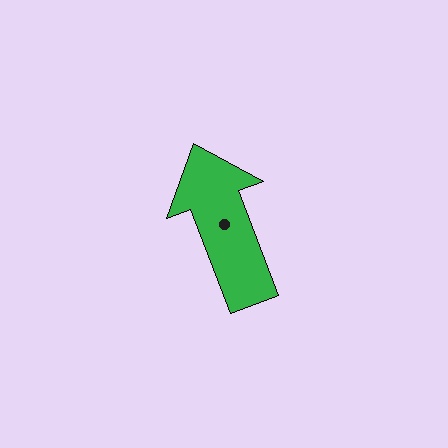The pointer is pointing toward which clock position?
Roughly 11 o'clock.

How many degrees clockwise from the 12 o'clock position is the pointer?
Approximately 339 degrees.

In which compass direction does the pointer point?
North.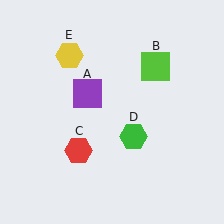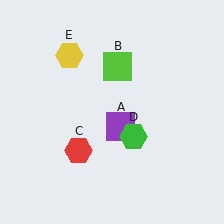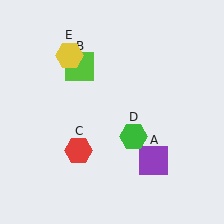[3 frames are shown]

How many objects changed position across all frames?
2 objects changed position: purple square (object A), lime square (object B).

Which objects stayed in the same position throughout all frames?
Red hexagon (object C) and green hexagon (object D) and yellow hexagon (object E) remained stationary.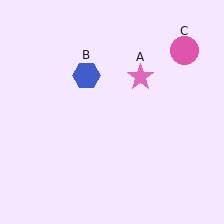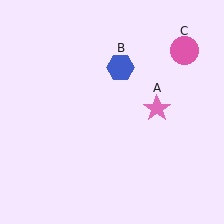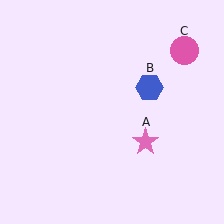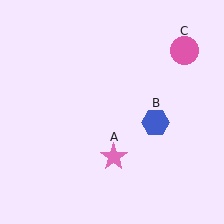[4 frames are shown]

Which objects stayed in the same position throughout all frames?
Pink circle (object C) remained stationary.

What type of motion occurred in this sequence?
The pink star (object A), blue hexagon (object B) rotated clockwise around the center of the scene.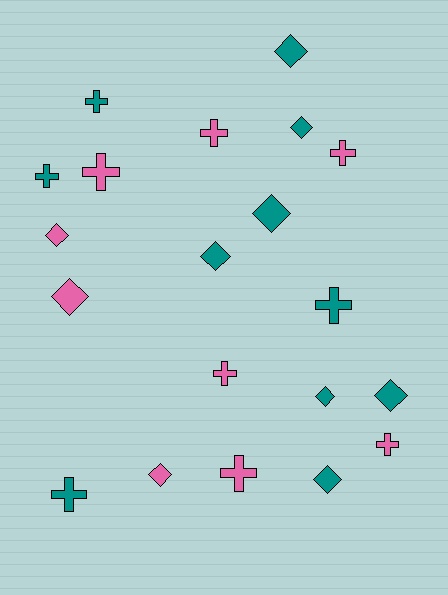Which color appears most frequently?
Teal, with 11 objects.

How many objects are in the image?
There are 20 objects.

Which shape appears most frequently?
Cross, with 10 objects.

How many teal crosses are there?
There are 4 teal crosses.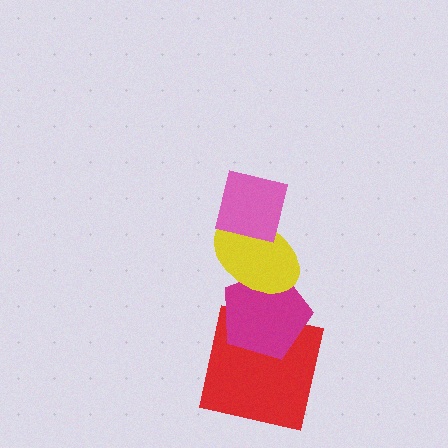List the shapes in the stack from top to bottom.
From top to bottom: the pink square, the yellow ellipse, the magenta pentagon, the red square.